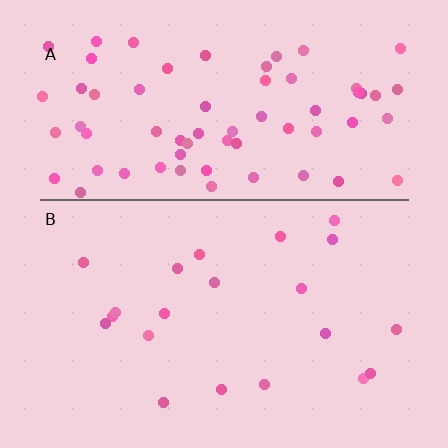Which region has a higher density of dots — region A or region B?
A (the top).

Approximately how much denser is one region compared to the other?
Approximately 3.3× — region A over region B.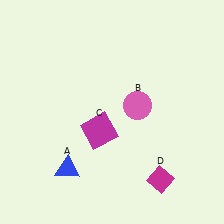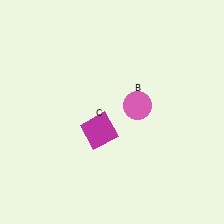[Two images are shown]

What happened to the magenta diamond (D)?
The magenta diamond (D) was removed in Image 2. It was in the bottom-right area of Image 1.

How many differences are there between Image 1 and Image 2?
There are 2 differences between the two images.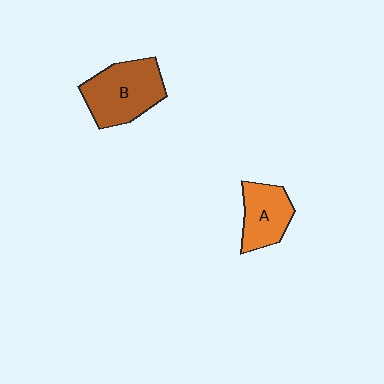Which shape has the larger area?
Shape B (brown).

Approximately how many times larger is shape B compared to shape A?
Approximately 1.4 times.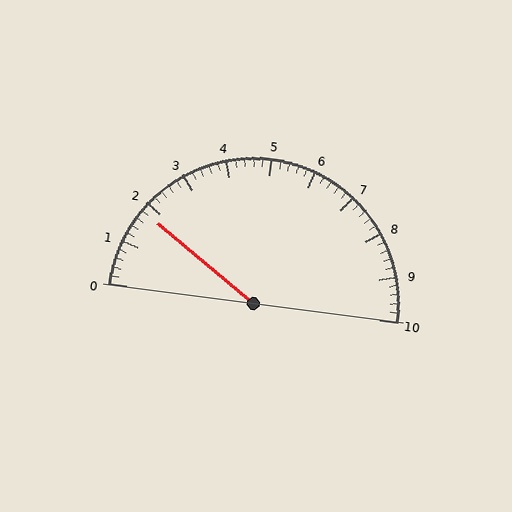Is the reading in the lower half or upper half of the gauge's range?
The reading is in the lower half of the range (0 to 10).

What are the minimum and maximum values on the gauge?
The gauge ranges from 0 to 10.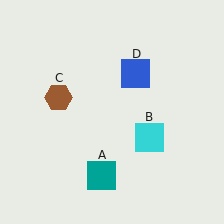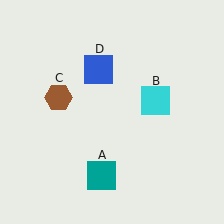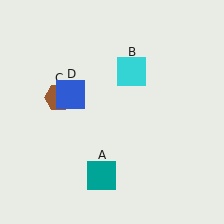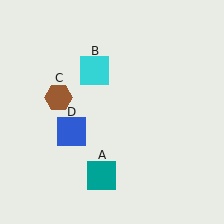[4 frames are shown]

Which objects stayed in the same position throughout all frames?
Teal square (object A) and brown hexagon (object C) remained stationary.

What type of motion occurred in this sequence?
The cyan square (object B), blue square (object D) rotated counterclockwise around the center of the scene.